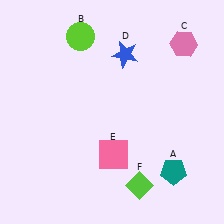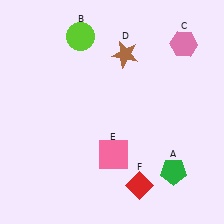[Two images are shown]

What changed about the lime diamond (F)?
In Image 1, F is lime. In Image 2, it changed to red.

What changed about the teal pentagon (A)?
In Image 1, A is teal. In Image 2, it changed to green.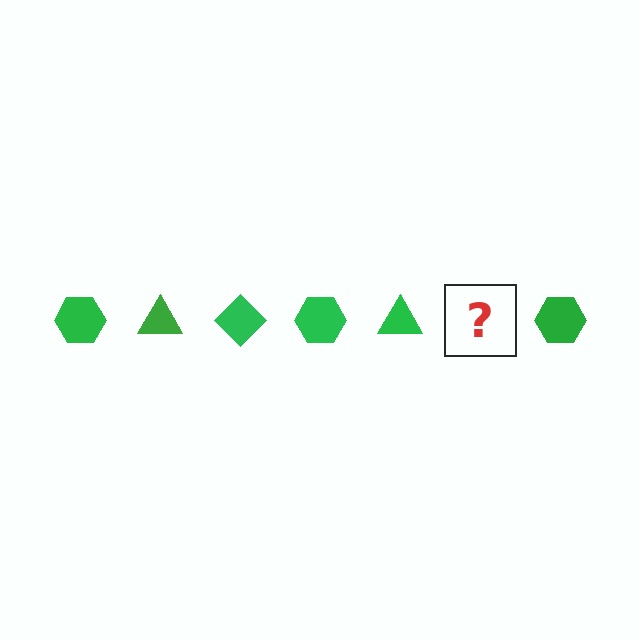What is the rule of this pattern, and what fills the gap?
The rule is that the pattern cycles through hexagon, triangle, diamond shapes in green. The gap should be filled with a green diamond.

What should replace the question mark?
The question mark should be replaced with a green diamond.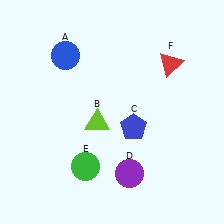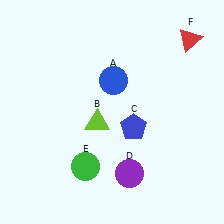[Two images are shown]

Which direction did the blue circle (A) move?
The blue circle (A) moved right.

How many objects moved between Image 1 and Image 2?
2 objects moved between the two images.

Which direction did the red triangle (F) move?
The red triangle (F) moved up.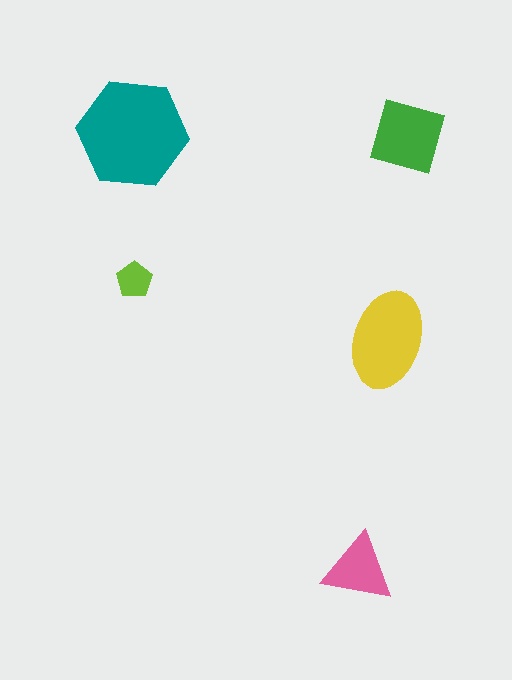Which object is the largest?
The teal hexagon.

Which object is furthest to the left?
The teal hexagon is leftmost.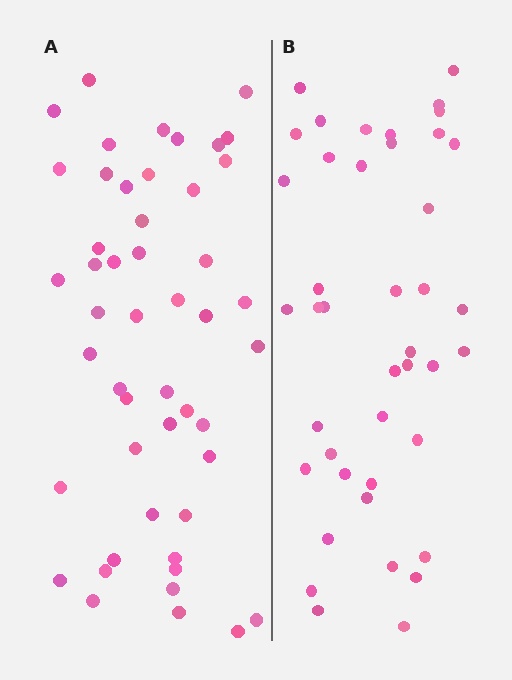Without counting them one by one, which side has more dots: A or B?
Region A (the left region) has more dots.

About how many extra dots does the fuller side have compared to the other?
Region A has roughly 8 or so more dots than region B.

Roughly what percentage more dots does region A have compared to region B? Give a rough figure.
About 15% more.